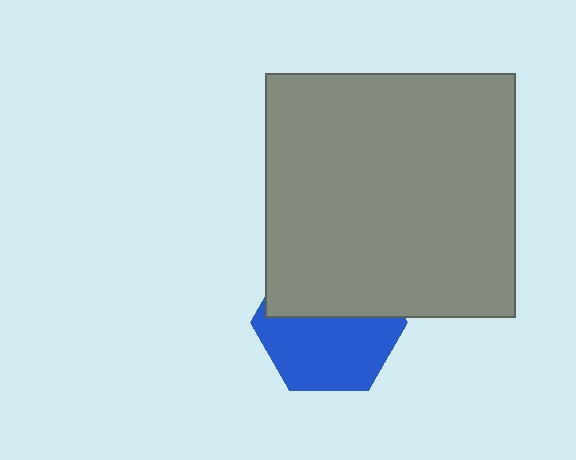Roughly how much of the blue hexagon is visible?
About half of it is visible (roughly 56%).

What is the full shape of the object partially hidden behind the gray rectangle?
The partially hidden object is a blue hexagon.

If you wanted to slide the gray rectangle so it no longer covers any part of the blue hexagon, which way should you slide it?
Slide it up — that is the most direct way to separate the two shapes.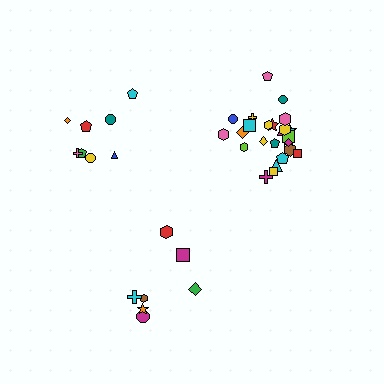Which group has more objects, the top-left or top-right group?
The top-right group.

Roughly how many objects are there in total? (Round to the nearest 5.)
Roughly 40 objects in total.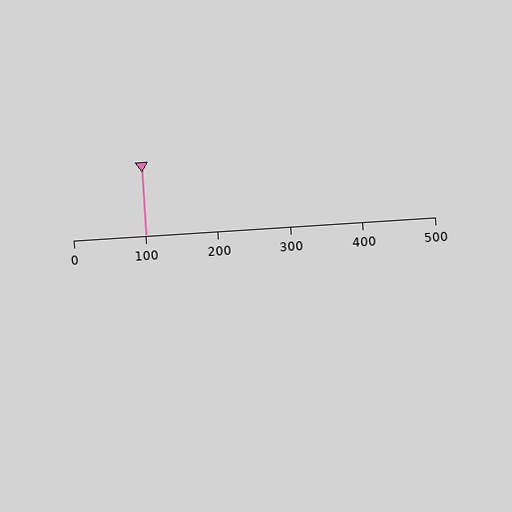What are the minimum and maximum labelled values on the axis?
The axis runs from 0 to 500.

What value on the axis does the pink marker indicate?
The marker indicates approximately 100.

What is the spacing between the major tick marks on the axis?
The major ticks are spaced 100 apart.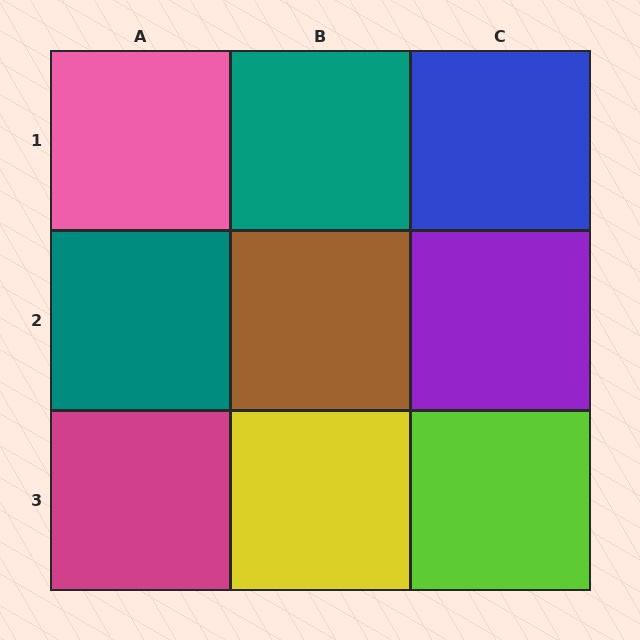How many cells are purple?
1 cell is purple.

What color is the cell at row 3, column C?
Lime.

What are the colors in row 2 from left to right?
Teal, brown, purple.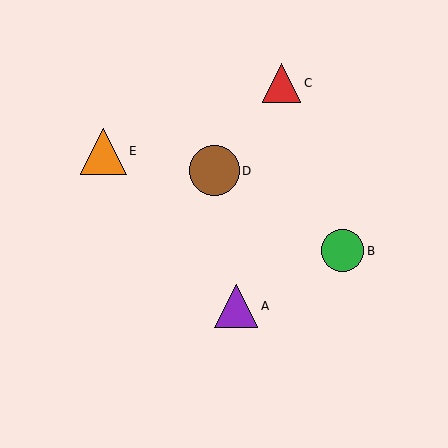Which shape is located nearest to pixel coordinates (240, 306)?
The purple triangle (labeled A) at (236, 306) is nearest to that location.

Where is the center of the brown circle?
The center of the brown circle is at (214, 171).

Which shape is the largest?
The brown circle (labeled D) is the largest.